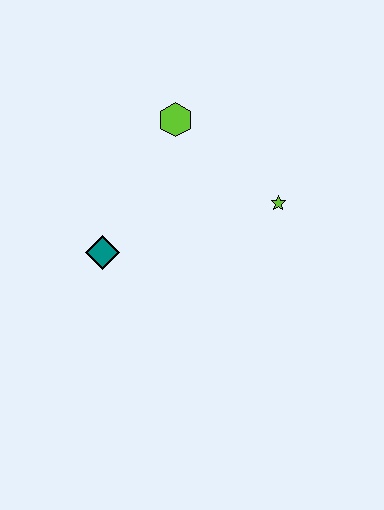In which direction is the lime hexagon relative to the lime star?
The lime hexagon is to the left of the lime star.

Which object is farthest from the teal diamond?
The lime star is farthest from the teal diamond.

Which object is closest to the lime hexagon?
The lime star is closest to the lime hexagon.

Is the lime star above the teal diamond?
Yes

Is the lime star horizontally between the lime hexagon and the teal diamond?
No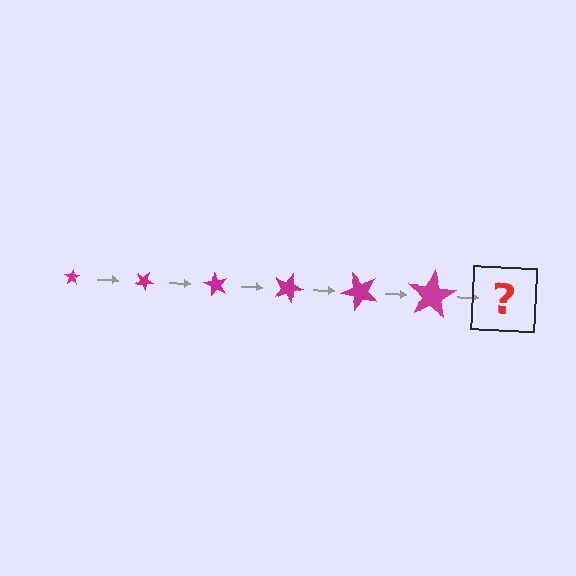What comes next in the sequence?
The next element should be a star, larger than the previous one and rotated 180 degrees from the start.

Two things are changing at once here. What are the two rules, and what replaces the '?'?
The two rules are that the star grows larger each step and it rotates 30 degrees each step. The '?' should be a star, larger than the previous one and rotated 180 degrees from the start.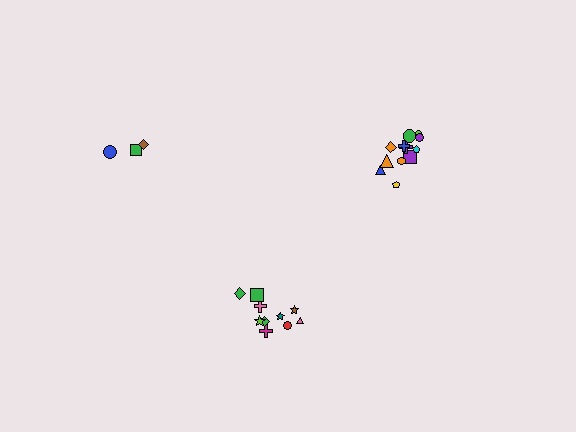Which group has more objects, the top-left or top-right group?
The top-right group.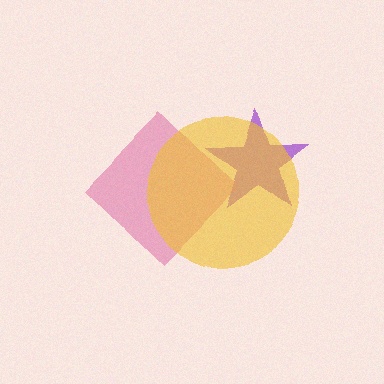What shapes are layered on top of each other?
The layered shapes are: a purple star, a pink diamond, a yellow circle.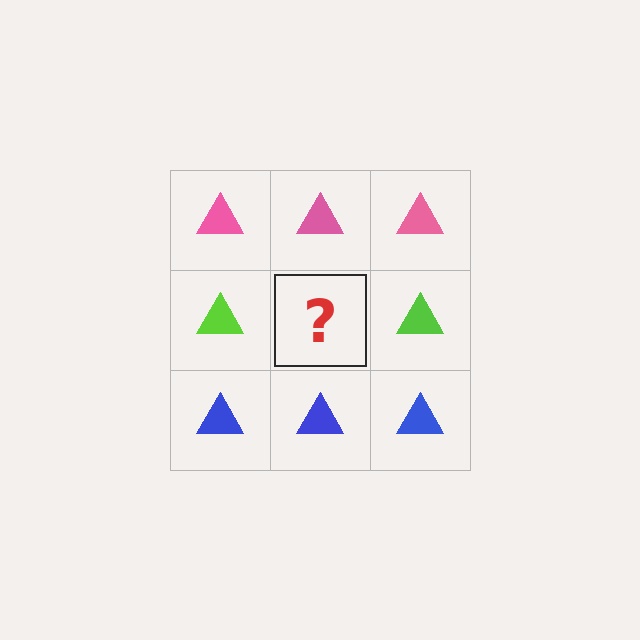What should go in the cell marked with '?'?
The missing cell should contain a lime triangle.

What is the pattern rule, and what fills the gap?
The rule is that each row has a consistent color. The gap should be filled with a lime triangle.